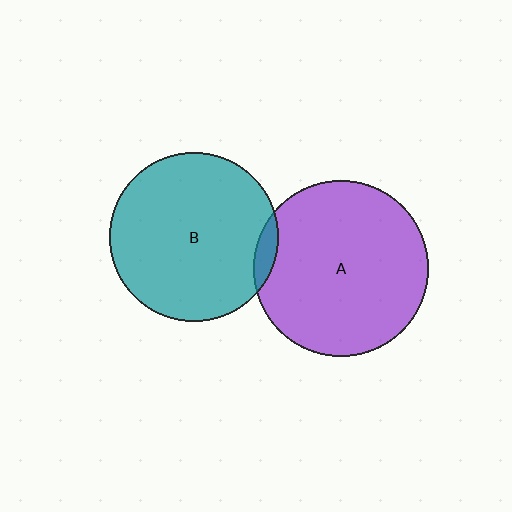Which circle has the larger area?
Circle A (purple).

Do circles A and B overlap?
Yes.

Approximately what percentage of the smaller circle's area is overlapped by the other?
Approximately 5%.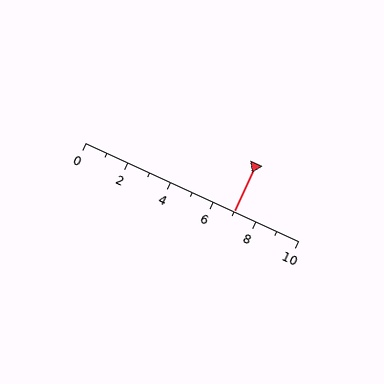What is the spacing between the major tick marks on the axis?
The major ticks are spaced 2 apart.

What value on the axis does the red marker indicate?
The marker indicates approximately 7.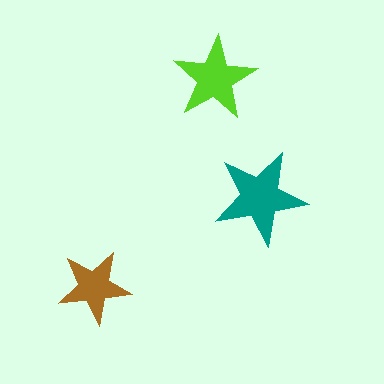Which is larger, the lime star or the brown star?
The lime one.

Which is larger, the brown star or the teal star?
The teal one.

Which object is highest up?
The lime star is topmost.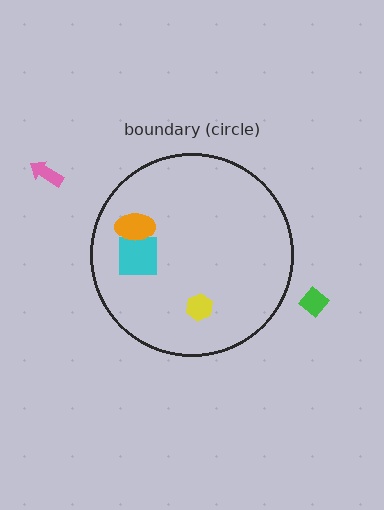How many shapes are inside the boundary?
3 inside, 2 outside.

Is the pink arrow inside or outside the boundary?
Outside.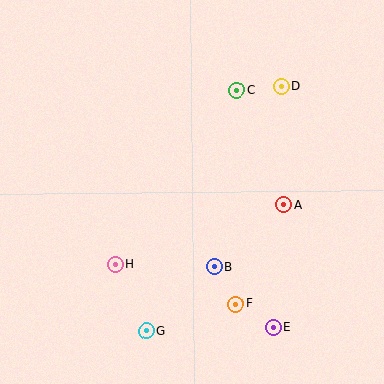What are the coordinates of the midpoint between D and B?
The midpoint between D and B is at (247, 177).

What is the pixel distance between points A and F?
The distance between A and F is 110 pixels.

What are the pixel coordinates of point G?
Point G is at (147, 331).